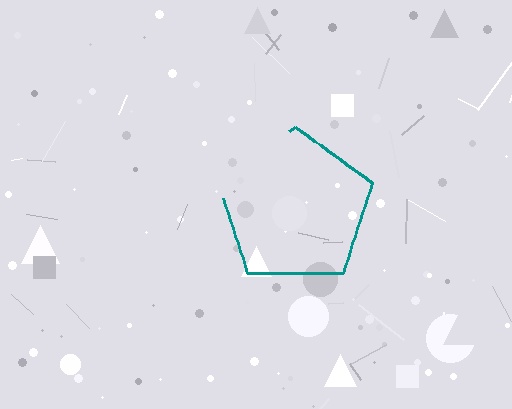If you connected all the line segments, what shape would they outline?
They would outline a pentagon.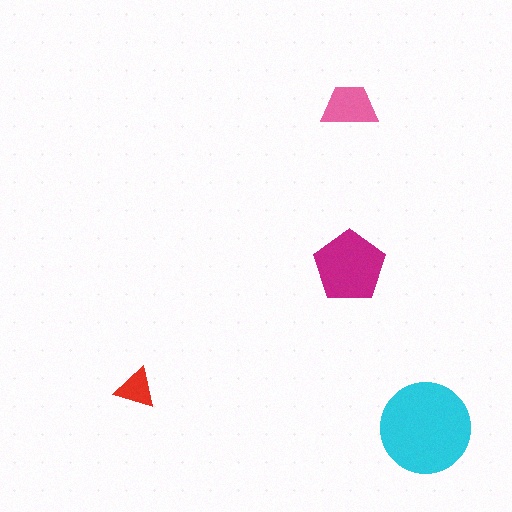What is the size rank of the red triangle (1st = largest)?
4th.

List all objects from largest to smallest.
The cyan circle, the magenta pentagon, the pink trapezoid, the red triangle.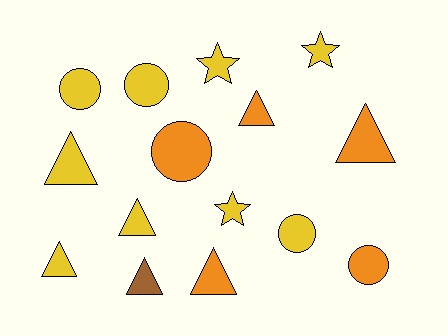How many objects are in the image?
There are 15 objects.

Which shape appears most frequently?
Triangle, with 7 objects.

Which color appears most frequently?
Yellow, with 9 objects.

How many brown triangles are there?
There is 1 brown triangle.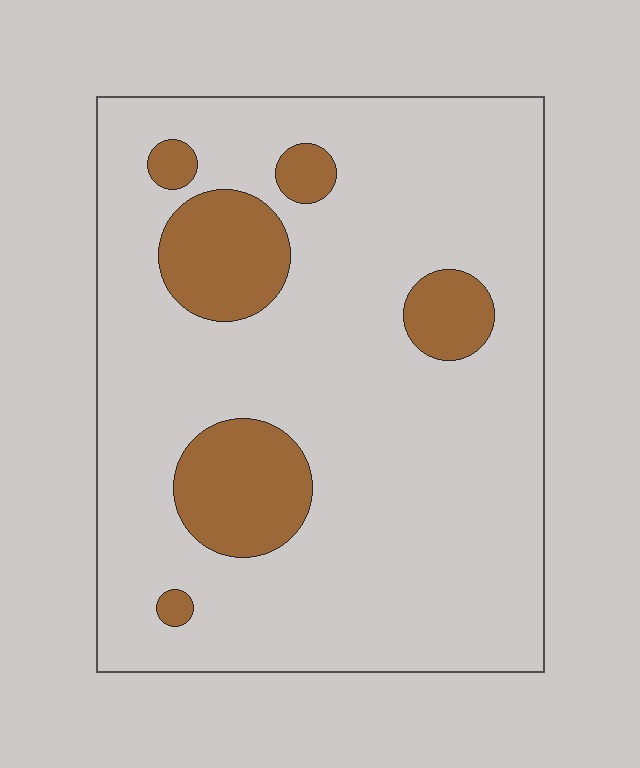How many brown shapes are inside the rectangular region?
6.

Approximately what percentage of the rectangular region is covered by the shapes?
Approximately 15%.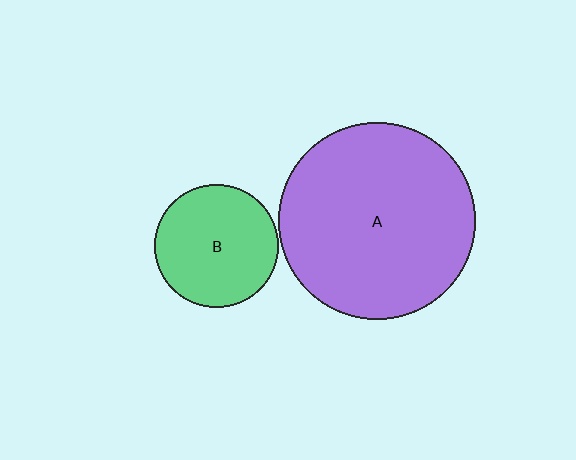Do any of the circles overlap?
No, none of the circles overlap.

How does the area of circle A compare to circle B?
Approximately 2.5 times.